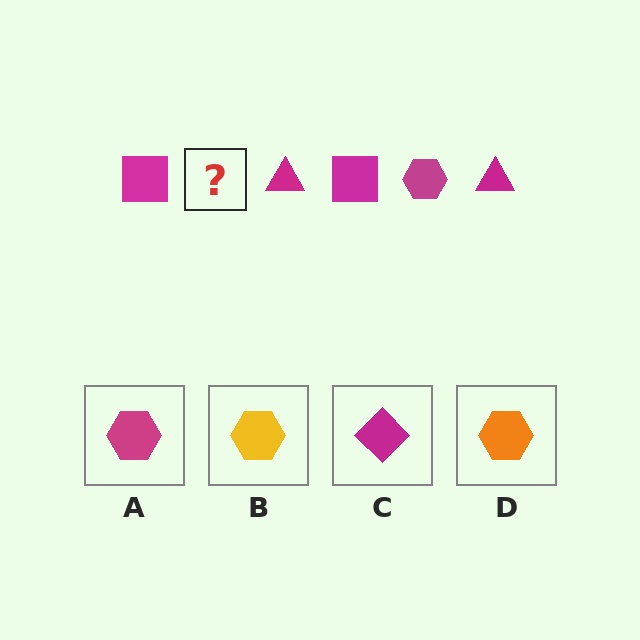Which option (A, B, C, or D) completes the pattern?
A.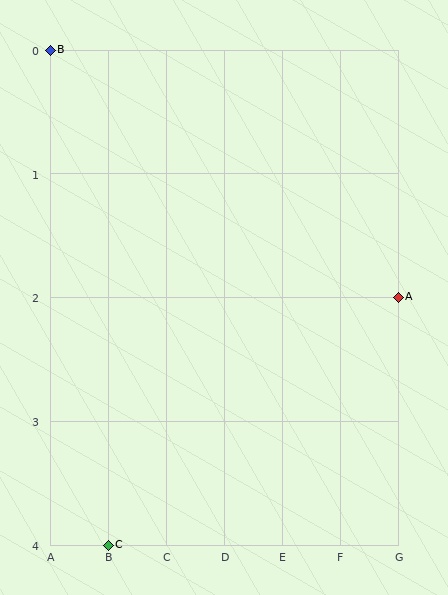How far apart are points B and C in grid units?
Points B and C are 1 column and 4 rows apart (about 4.1 grid units diagonally).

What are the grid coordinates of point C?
Point C is at grid coordinates (B, 4).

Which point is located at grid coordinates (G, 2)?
Point A is at (G, 2).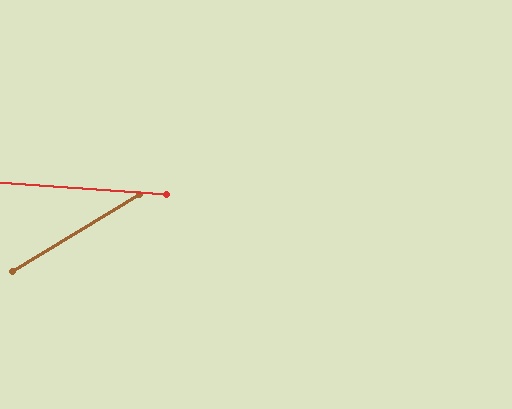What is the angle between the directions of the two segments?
Approximately 36 degrees.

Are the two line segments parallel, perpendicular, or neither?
Neither parallel nor perpendicular — they differ by about 36°.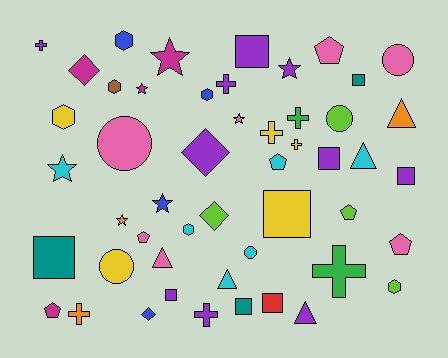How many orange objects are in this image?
There are 3 orange objects.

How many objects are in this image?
There are 50 objects.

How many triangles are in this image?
There are 5 triangles.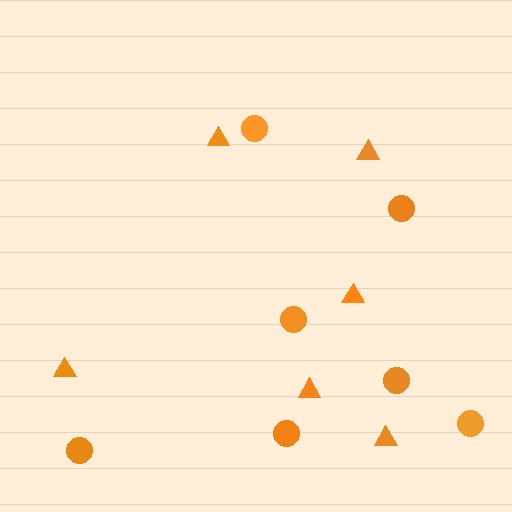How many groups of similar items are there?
There are 2 groups: one group of circles (7) and one group of triangles (6).